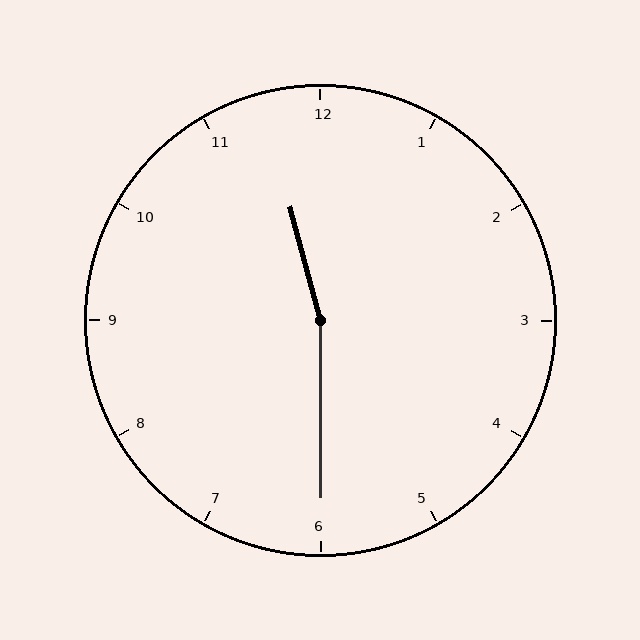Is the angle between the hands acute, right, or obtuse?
It is obtuse.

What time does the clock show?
11:30.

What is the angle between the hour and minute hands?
Approximately 165 degrees.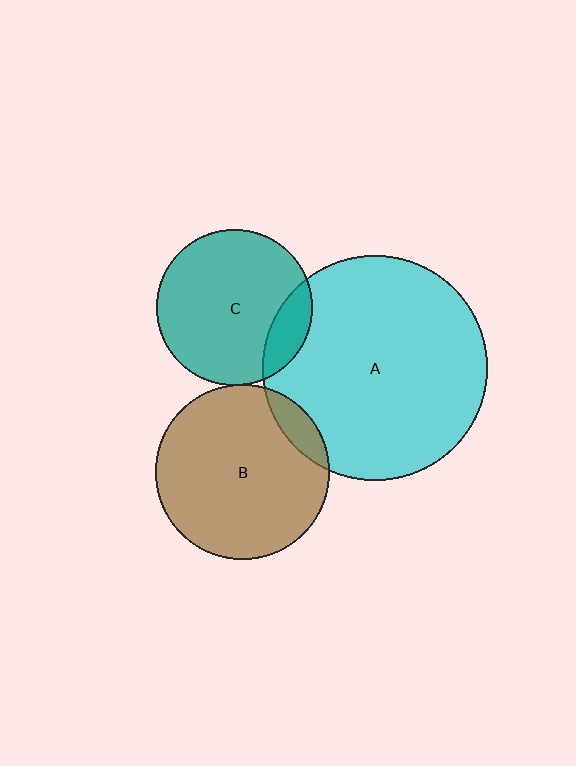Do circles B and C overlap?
Yes.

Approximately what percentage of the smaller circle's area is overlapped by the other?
Approximately 5%.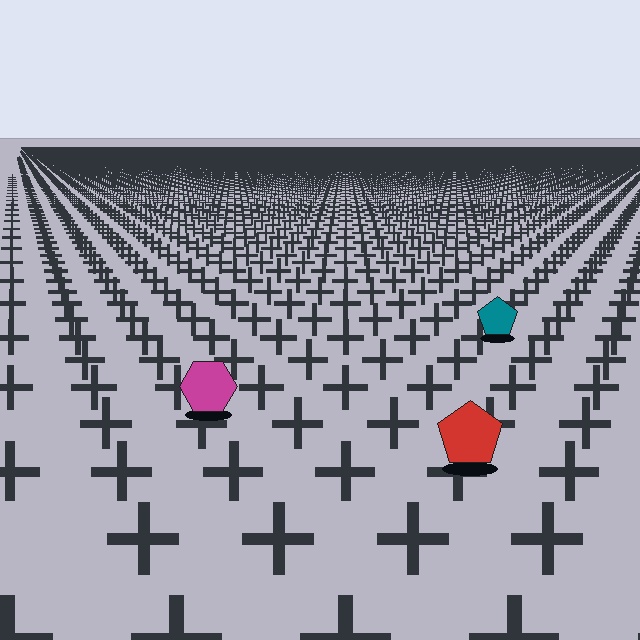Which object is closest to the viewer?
The red pentagon is closest. The texture marks near it are larger and more spread out.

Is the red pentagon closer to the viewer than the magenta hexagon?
Yes. The red pentagon is closer — you can tell from the texture gradient: the ground texture is coarser near it.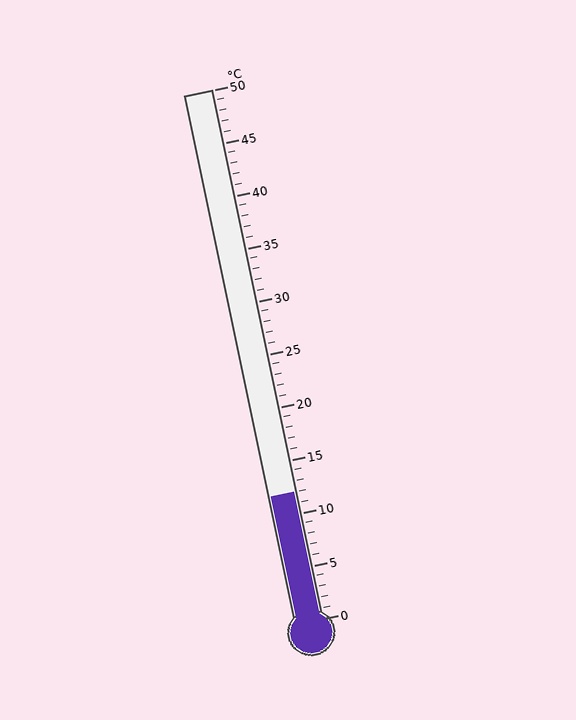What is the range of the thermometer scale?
The thermometer scale ranges from 0°C to 50°C.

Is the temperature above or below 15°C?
The temperature is below 15°C.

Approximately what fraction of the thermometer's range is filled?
The thermometer is filled to approximately 25% of its range.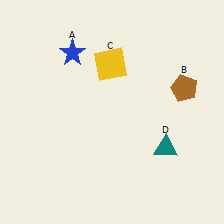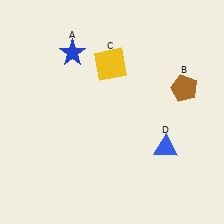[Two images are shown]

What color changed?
The triangle (D) changed from teal in Image 1 to blue in Image 2.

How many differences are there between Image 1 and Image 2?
There is 1 difference between the two images.